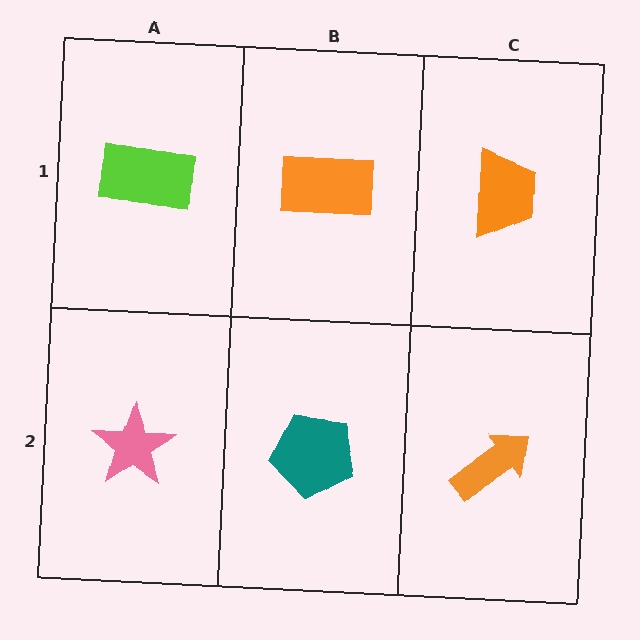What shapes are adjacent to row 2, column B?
An orange rectangle (row 1, column B), a pink star (row 2, column A), an orange arrow (row 2, column C).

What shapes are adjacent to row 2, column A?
A lime rectangle (row 1, column A), a teal pentagon (row 2, column B).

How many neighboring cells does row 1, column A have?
2.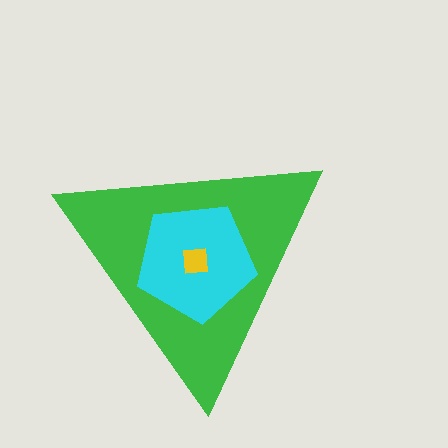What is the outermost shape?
The green triangle.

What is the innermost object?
The yellow square.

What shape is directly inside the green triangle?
The cyan pentagon.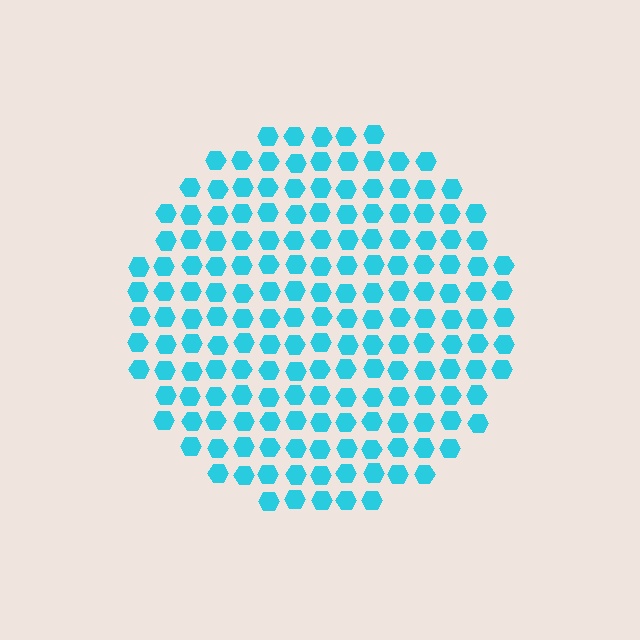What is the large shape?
The large shape is a circle.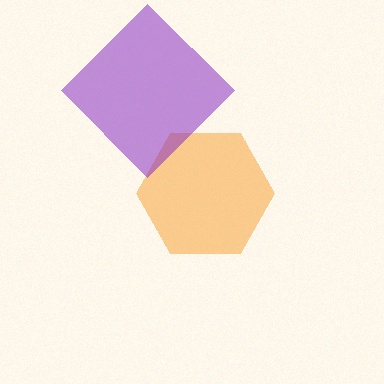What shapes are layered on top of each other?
The layered shapes are: an orange hexagon, a purple diamond.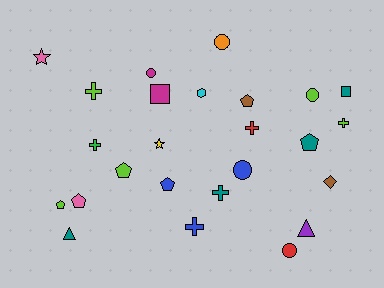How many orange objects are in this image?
There is 1 orange object.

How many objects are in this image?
There are 25 objects.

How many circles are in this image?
There are 5 circles.